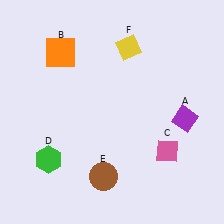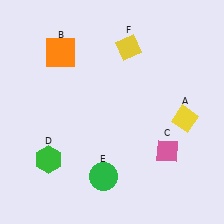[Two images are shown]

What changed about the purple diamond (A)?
In Image 1, A is purple. In Image 2, it changed to yellow.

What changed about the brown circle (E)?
In Image 1, E is brown. In Image 2, it changed to green.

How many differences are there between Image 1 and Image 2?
There are 2 differences between the two images.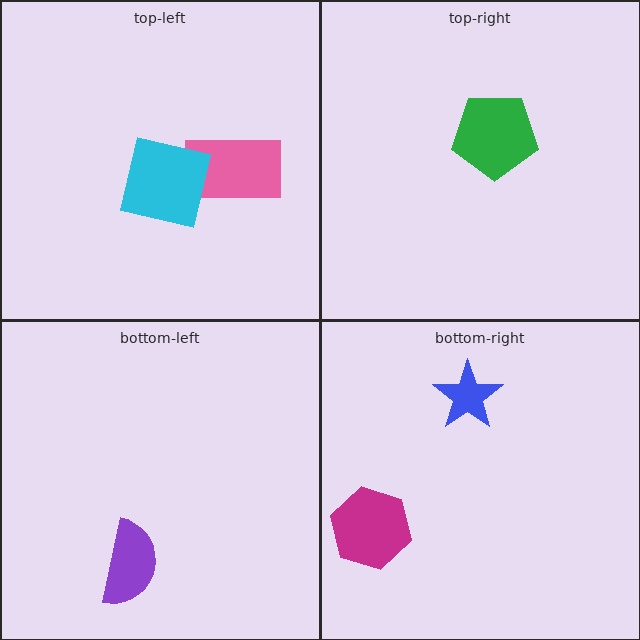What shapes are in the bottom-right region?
The blue star, the magenta hexagon.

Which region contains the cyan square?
The top-left region.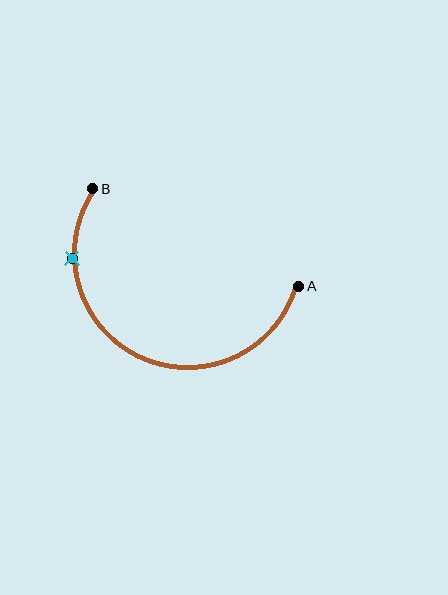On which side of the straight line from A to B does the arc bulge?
The arc bulges below the straight line connecting A and B.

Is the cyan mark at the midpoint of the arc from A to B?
No. The cyan mark lies on the arc but is closer to endpoint B. The arc midpoint would be at the point on the curve equidistant along the arc from both A and B.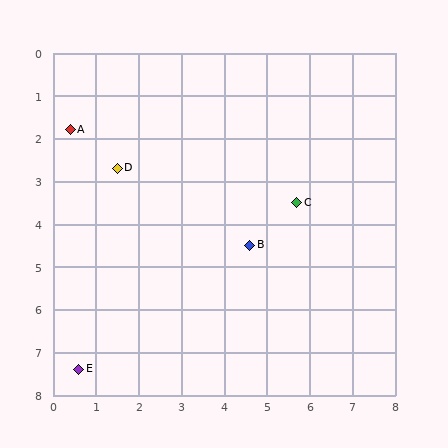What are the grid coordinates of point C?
Point C is at approximately (5.7, 3.5).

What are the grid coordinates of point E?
Point E is at approximately (0.6, 7.4).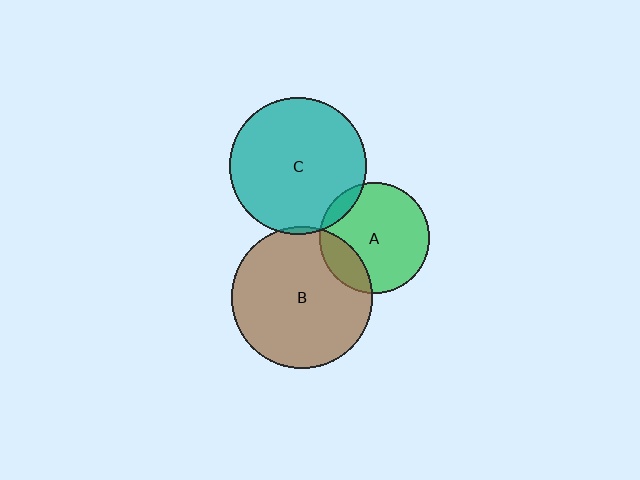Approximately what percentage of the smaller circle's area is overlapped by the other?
Approximately 5%.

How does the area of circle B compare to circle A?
Approximately 1.6 times.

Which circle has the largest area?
Circle B (brown).